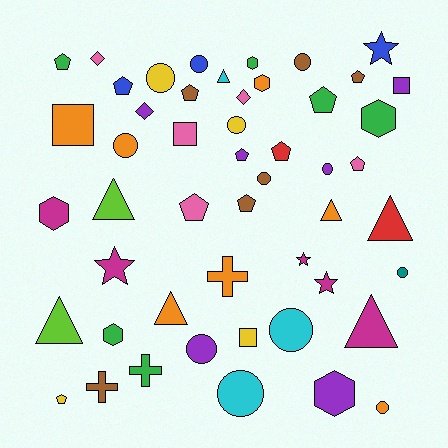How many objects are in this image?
There are 50 objects.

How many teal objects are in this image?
There is 1 teal object.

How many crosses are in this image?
There are 3 crosses.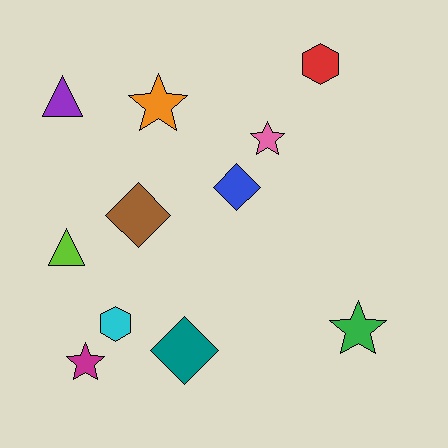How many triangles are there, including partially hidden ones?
There are 2 triangles.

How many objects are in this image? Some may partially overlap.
There are 11 objects.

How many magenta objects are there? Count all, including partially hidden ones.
There is 1 magenta object.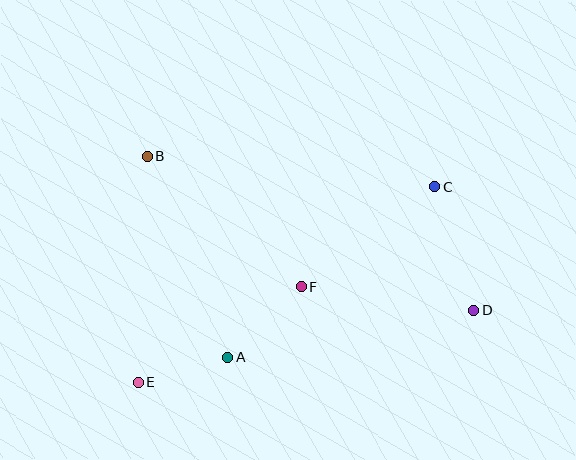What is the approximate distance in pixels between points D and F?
The distance between D and F is approximately 174 pixels.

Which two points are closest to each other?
Points A and E are closest to each other.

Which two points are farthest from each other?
Points B and D are farthest from each other.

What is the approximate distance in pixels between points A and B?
The distance between A and B is approximately 216 pixels.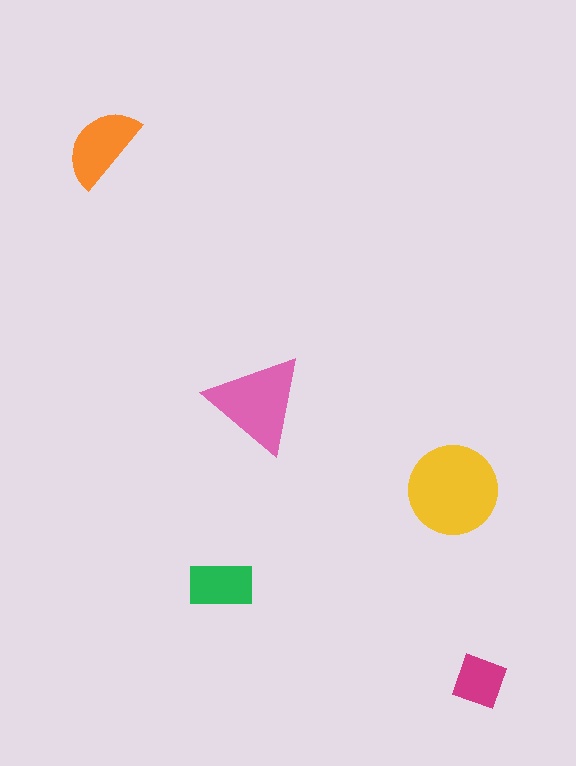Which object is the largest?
The yellow circle.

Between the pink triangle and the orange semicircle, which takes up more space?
The pink triangle.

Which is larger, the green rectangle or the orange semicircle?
The orange semicircle.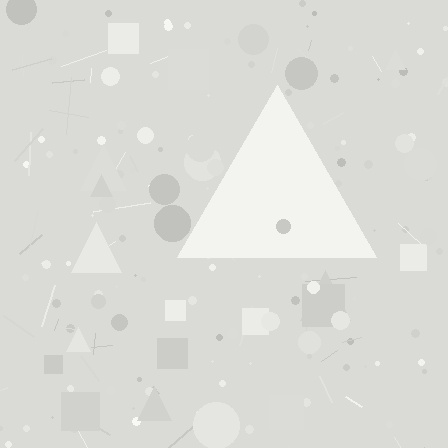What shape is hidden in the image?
A triangle is hidden in the image.